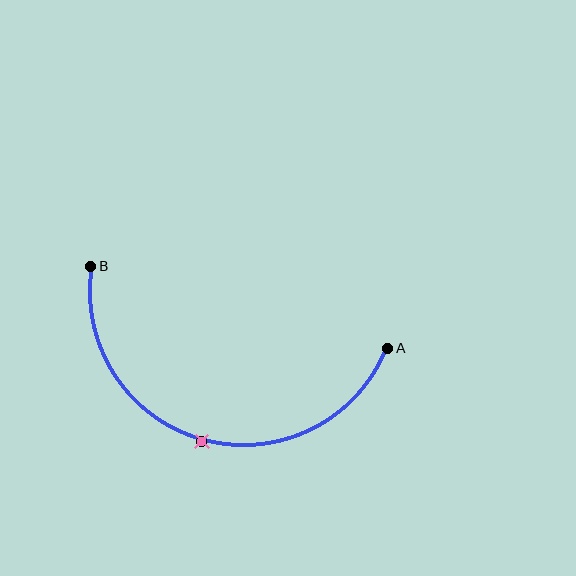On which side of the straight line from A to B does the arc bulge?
The arc bulges below the straight line connecting A and B.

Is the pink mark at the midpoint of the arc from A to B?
Yes. The pink mark lies on the arc at equal arc-length from both A and B — it is the arc midpoint.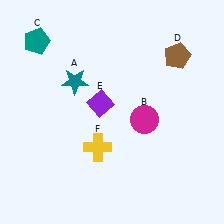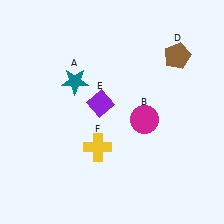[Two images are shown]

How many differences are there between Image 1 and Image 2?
There is 1 difference between the two images.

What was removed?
The teal pentagon (C) was removed in Image 2.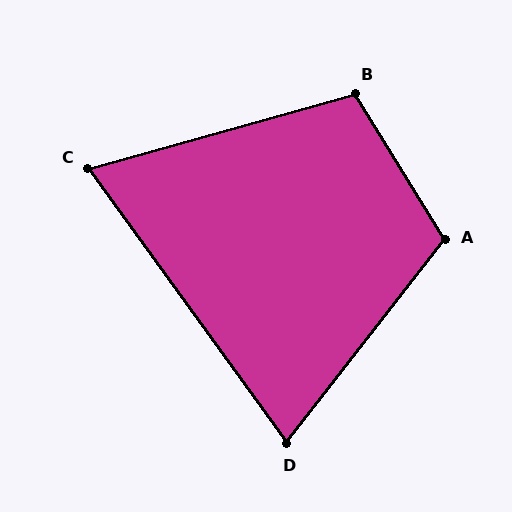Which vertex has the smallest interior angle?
C, at approximately 70 degrees.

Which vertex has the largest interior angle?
A, at approximately 110 degrees.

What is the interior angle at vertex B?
Approximately 106 degrees (obtuse).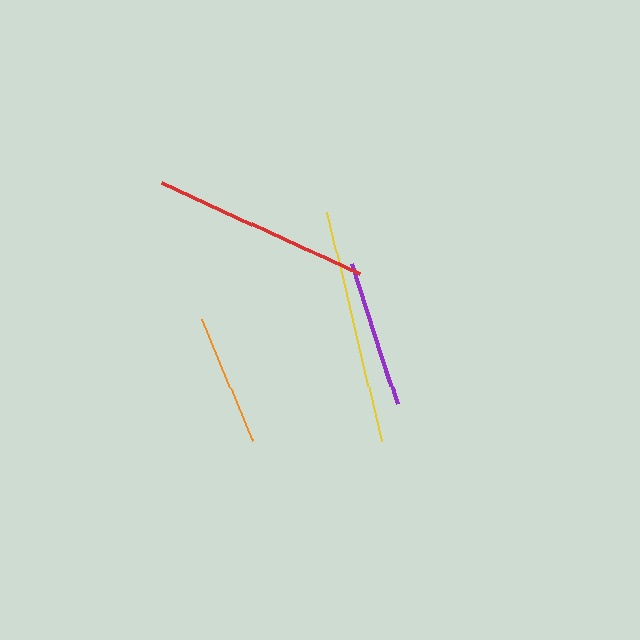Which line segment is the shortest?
The orange line is the shortest at approximately 132 pixels.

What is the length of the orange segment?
The orange segment is approximately 132 pixels long.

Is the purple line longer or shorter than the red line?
The red line is longer than the purple line.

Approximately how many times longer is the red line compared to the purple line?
The red line is approximately 1.5 times the length of the purple line.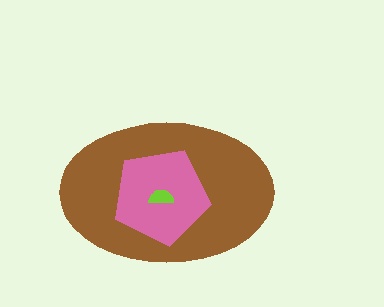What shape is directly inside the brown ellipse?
The pink pentagon.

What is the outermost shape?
The brown ellipse.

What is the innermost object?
The lime semicircle.